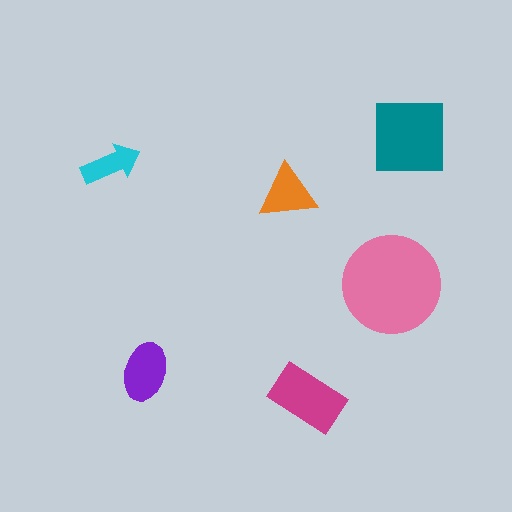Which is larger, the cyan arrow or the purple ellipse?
The purple ellipse.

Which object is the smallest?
The cyan arrow.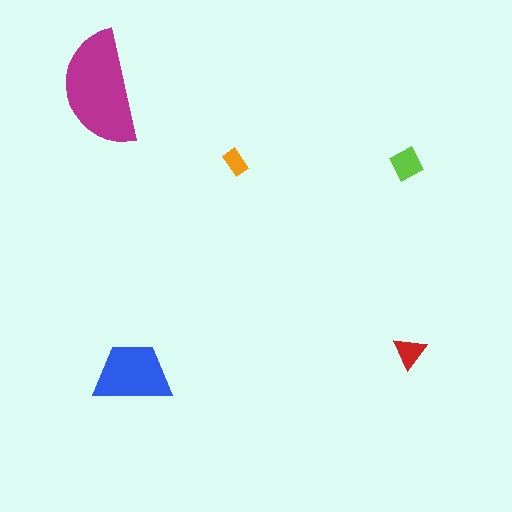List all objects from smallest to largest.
The orange rectangle, the red triangle, the lime square, the blue trapezoid, the magenta semicircle.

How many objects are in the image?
There are 5 objects in the image.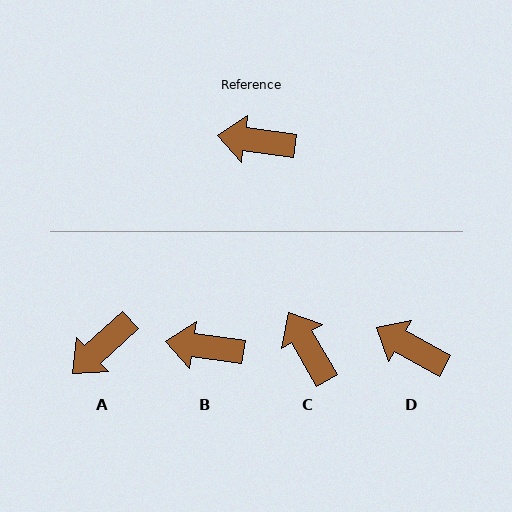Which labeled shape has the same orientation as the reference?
B.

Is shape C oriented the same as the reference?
No, it is off by about 52 degrees.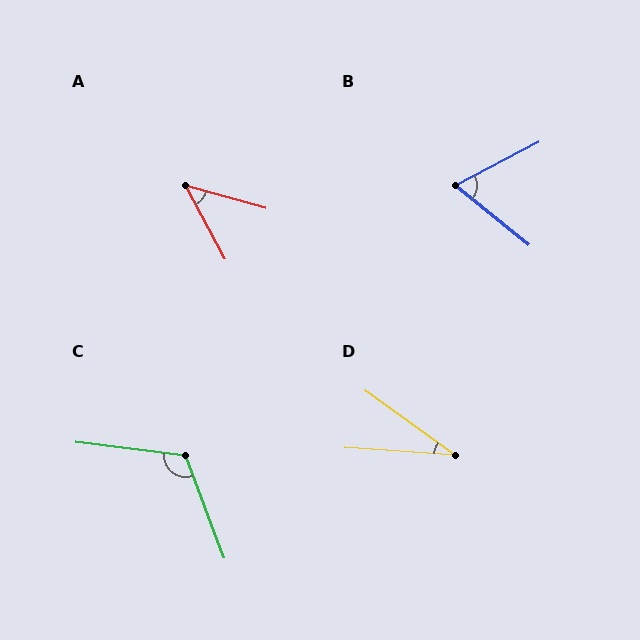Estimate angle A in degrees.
Approximately 46 degrees.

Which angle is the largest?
C, at approximately 117 degrees.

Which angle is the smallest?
D, at approximately 32 degrees.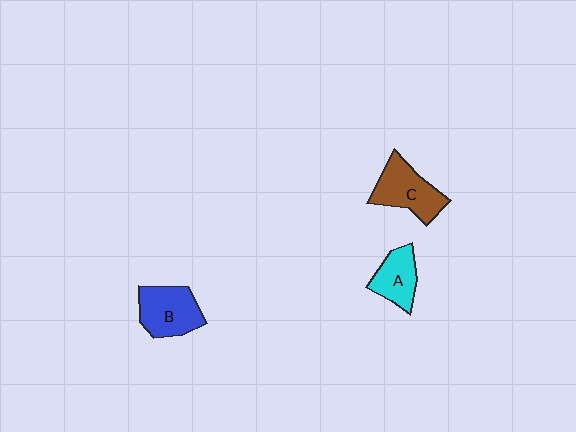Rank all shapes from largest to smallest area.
From largest to smallest: C (brown), B (blue), A (cyan).